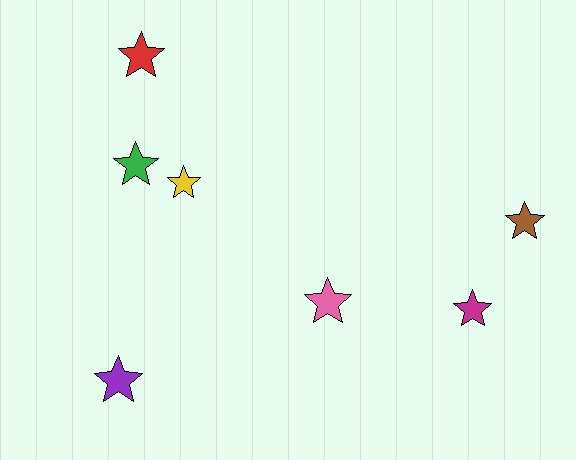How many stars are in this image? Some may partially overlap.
There are 7 stars.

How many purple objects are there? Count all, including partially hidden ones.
There is 1 purple object.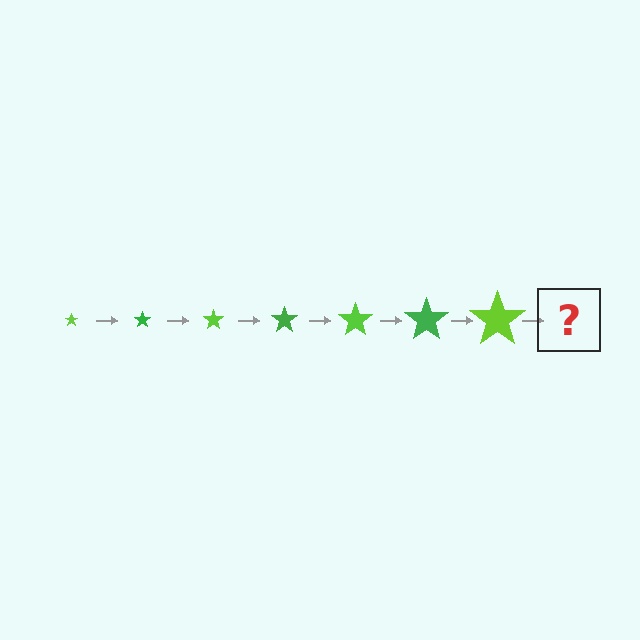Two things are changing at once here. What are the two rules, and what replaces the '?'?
The two rules are that the star grows larger each step and the color cycles through lime and green. The '?' should be a green star, larger than the previous one.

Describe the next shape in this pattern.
It should be a green star, larger than the previous one.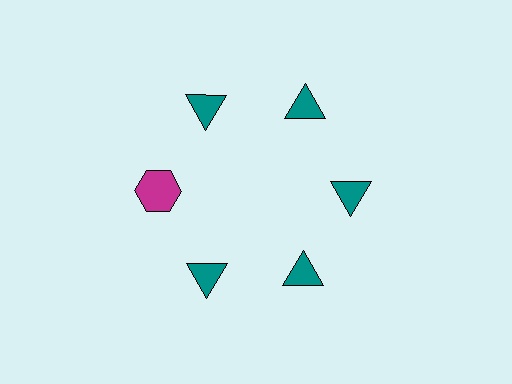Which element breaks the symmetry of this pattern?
The magenta hexagon at roughly the 9 o'clock position breaks the symmetry. All other shapes are teal triangles.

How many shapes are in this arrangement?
There are 6 shapes arranged in a ring pattern.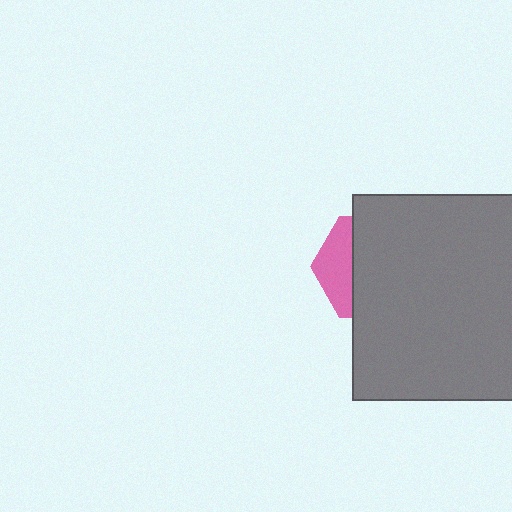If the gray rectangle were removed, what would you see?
You would see the complete pink hexagon.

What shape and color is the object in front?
The object in front is a gray rectangle.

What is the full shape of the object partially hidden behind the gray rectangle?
The partially hidden object is a pink hexagon.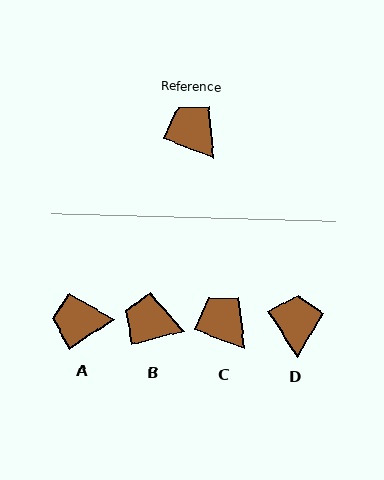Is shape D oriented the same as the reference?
No, it is off by about 37 degrees.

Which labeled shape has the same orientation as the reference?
C.